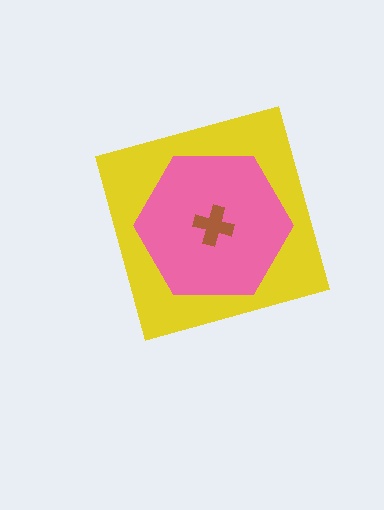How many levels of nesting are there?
3.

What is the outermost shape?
The yellow diamond.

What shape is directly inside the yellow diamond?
The pink hexagon.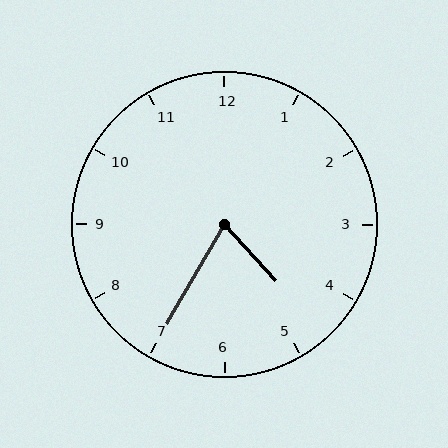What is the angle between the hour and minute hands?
Approximately 72 degrees.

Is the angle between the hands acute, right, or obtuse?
It is acute.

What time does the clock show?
4:35.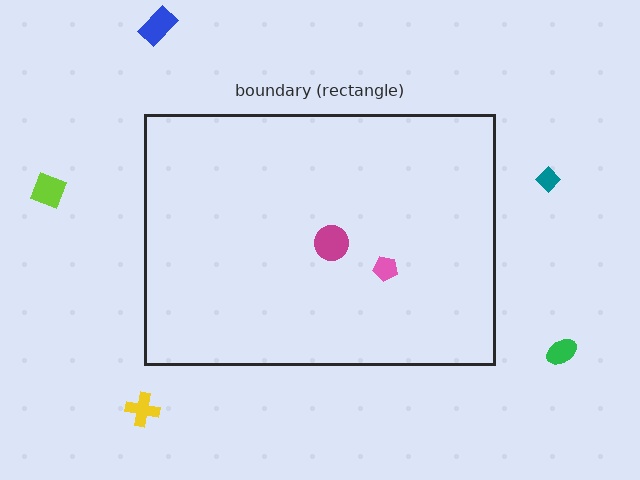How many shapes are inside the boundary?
2 inside, 5 outside.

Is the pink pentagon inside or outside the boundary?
Inside.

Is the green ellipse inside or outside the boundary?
Outside.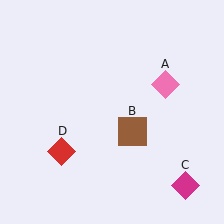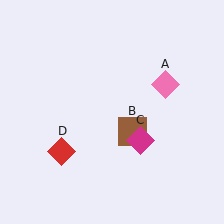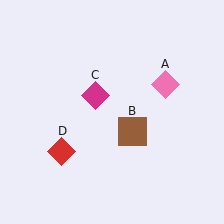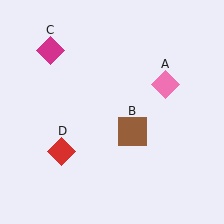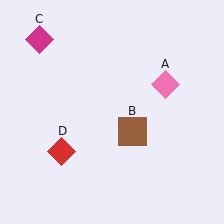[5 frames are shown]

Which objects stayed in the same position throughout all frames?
Pink diamond (object A) and brown square (object B) and red diamond (object D) remained stationary.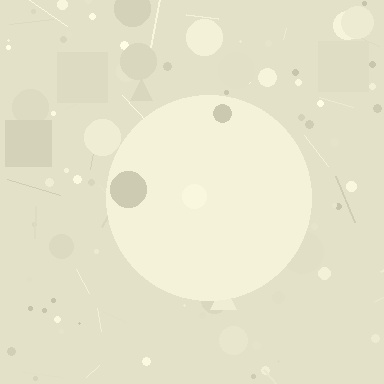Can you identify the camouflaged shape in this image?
The camouflaged shape is a circle.